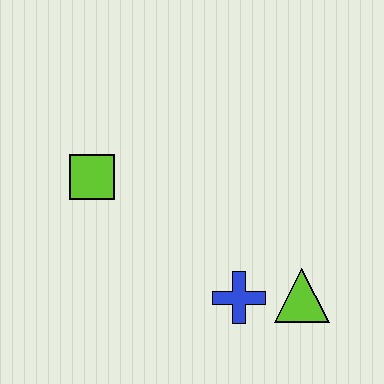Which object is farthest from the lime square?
The lime triangle is farthest from the lime square.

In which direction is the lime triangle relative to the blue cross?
The lime triangle is to the right of the blue cross.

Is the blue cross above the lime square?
No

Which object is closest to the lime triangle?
The blue cross is closest to the lime triangle.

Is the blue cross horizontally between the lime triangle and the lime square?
Yes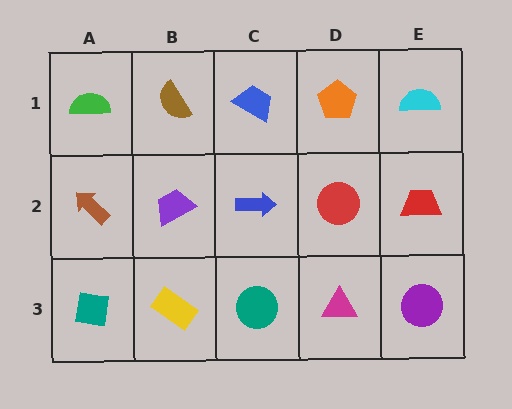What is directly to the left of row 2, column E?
A red circle.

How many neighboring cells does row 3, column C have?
3.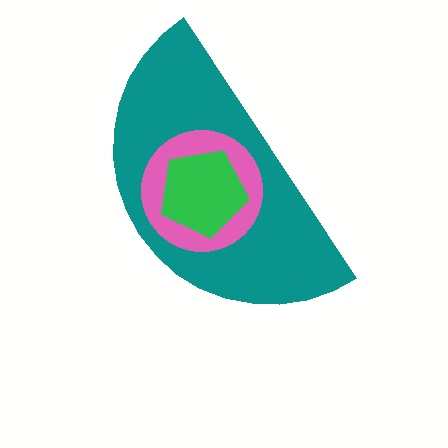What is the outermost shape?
The teal semicircle.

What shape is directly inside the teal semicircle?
The pink circle.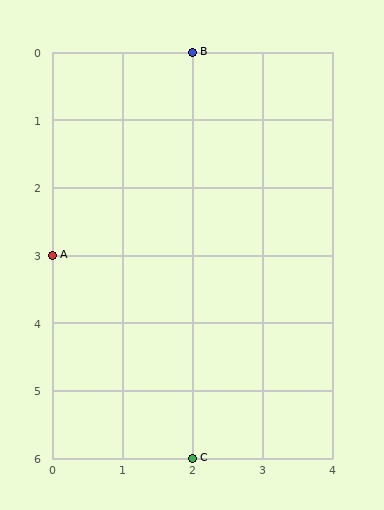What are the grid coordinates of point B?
Point B is at grid coordinates (2, 0).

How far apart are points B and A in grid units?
Points B and A are 2 columns and 3 rows apart (about 3.6 grid units diagonally).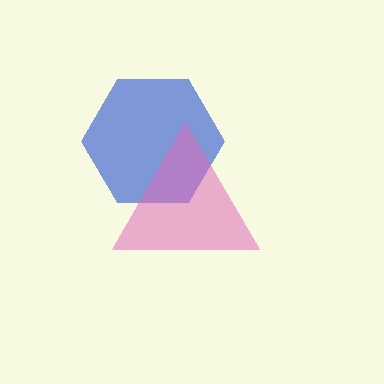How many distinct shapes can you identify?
There are 2 distinct shapes: a blue hexagon, a pink triangle.